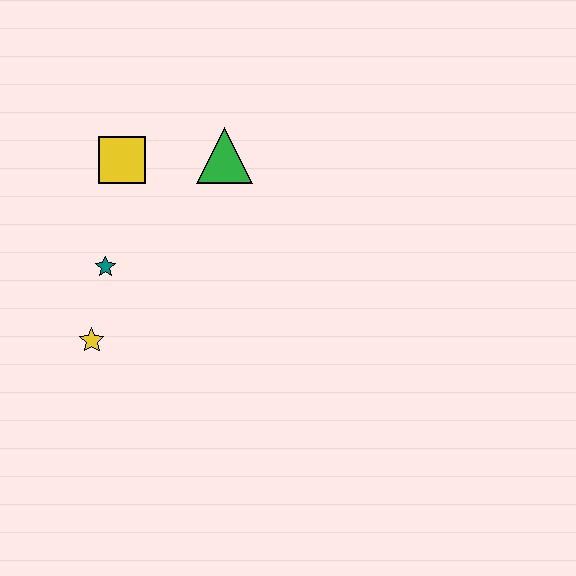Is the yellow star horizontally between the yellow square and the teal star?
No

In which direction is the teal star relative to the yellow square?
The teal star is below the yellow square.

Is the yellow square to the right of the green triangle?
No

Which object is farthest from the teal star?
The green triangle is farthest from the teal star.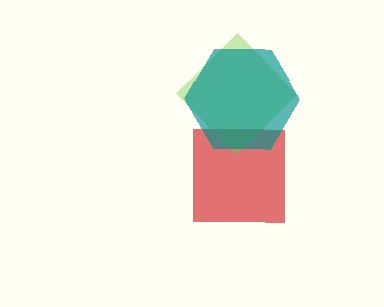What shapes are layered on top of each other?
The layered shapes are: a red square, a lime diamond, a teal hexagon.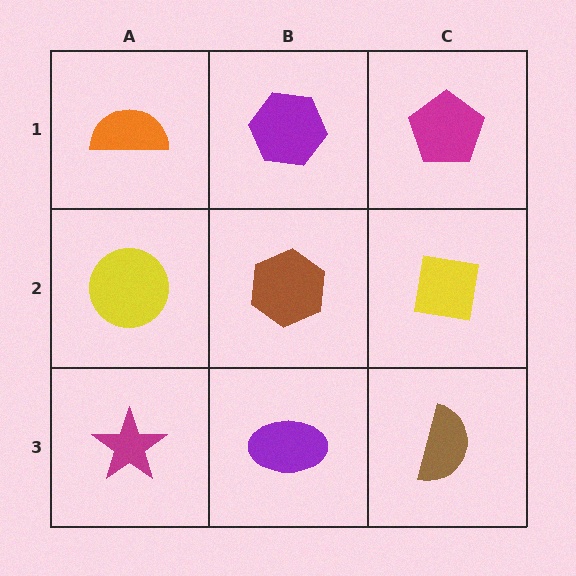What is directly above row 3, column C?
A yellow square.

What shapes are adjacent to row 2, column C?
A magenta pentagon (row 1, column C), a brown semicircle (row 3, column C), a brown hexagon (row 2, column B).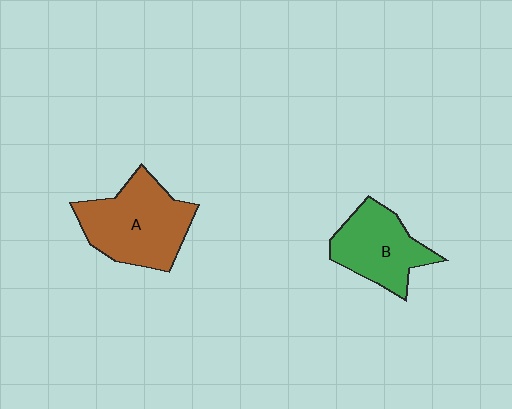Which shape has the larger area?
Shape A (brown).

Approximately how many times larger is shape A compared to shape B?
Approximately 1.3 times.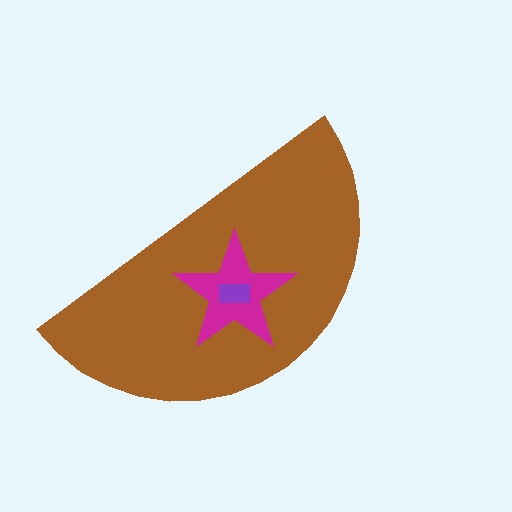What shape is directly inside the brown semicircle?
The magenta star.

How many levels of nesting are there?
3.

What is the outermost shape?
The brown semicircle.